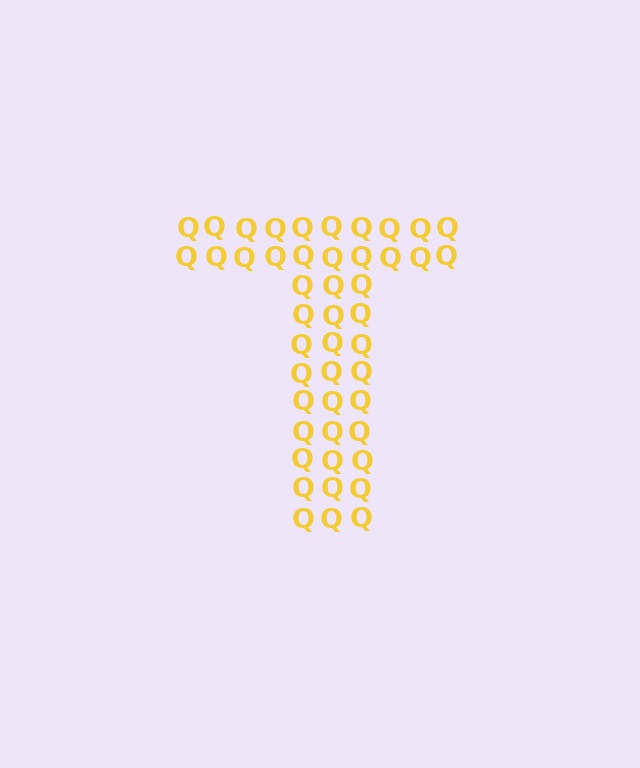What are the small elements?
The small elements are letter Q's.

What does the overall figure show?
The overall figure shows the letter T.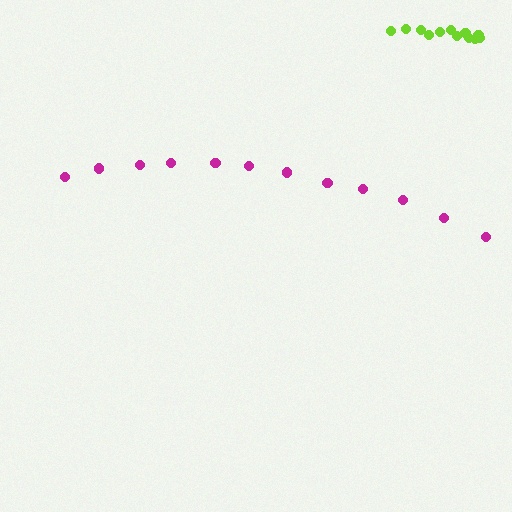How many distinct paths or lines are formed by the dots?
There are 2 distinct paths.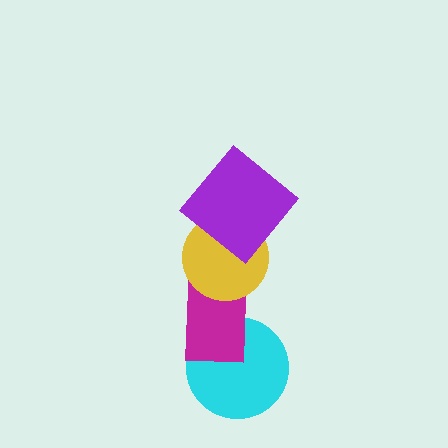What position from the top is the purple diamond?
The purple diamond is 1st from the top.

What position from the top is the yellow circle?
The yellow circle is 2nd from the top.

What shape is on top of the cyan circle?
The magenta rectangle is on top of the cyan circle.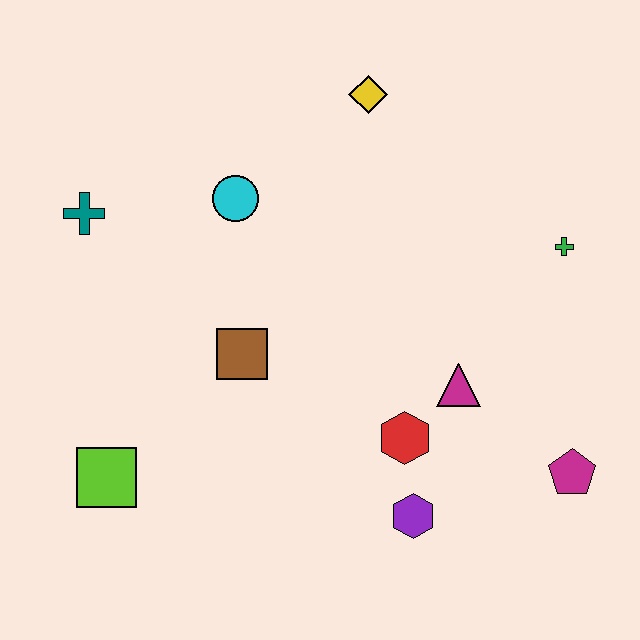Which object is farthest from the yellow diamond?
The lime square is farthest from the yellow diamond.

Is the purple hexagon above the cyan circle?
No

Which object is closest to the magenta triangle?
The red hexagon is closest to the magenta triangle.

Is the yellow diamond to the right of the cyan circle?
Yes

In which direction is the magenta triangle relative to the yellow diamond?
The magenta triangle is below the yellow diamond.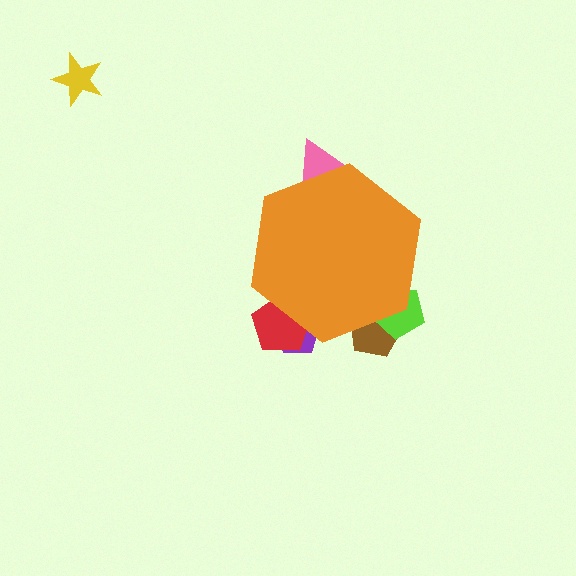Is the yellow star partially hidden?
No, the yellow star is fully visible.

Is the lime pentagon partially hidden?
Yes, the lime pentagon is partially hidden behind the orange hexagon.